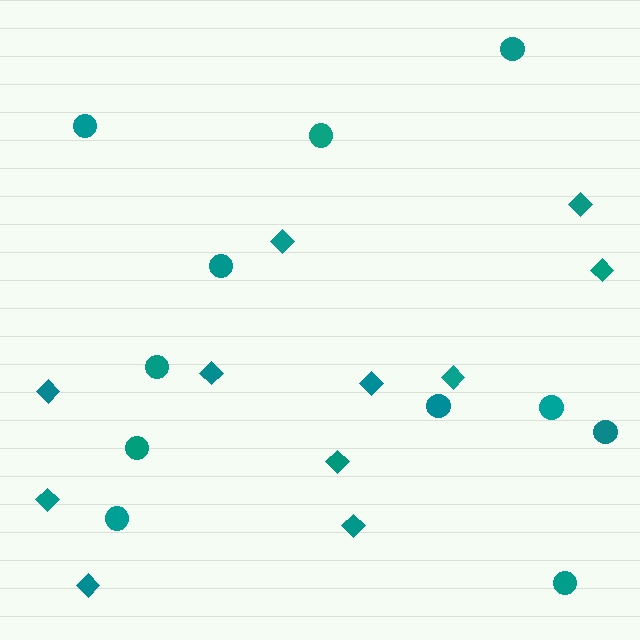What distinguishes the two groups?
There are 2 groups: one group of diamonds (11) and one group of circles (11).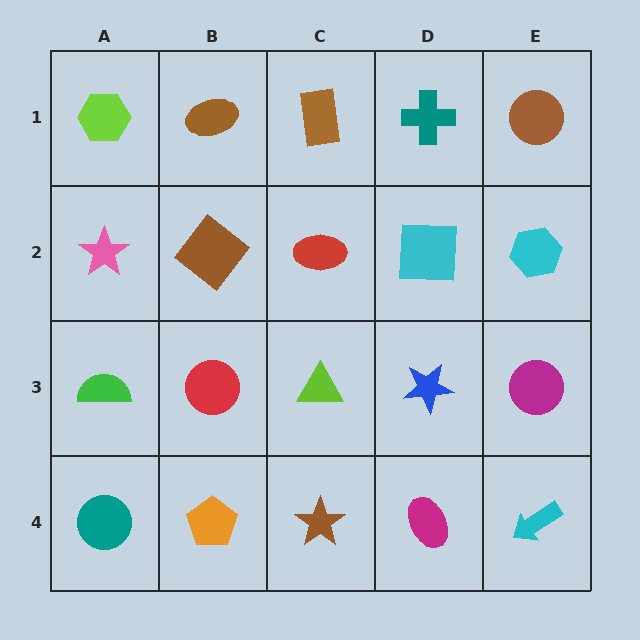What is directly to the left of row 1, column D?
A brown rectangle.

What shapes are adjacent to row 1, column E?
A cyan hexagon (row 2, column E), a teal cross (row 1, column D).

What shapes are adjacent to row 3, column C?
A red ellipse (row 2, column C), a brown star (row 4, column C), a red circle (row 3, column B), a blue star (row 3, column D).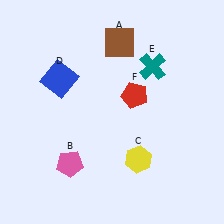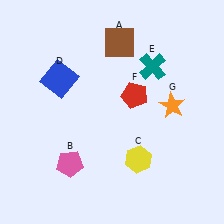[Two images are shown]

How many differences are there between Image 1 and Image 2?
There is 1 difference between the two images.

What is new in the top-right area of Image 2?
An orange star (G) was added in the top-right area of Image 2.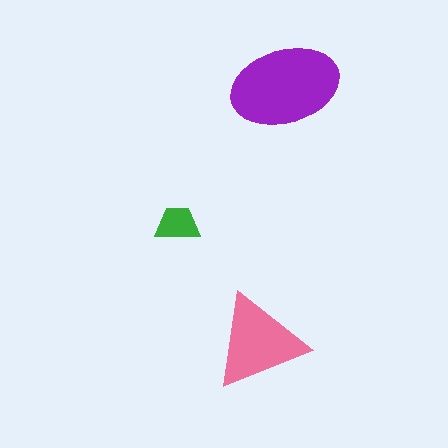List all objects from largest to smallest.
The purple ellipse, the pink triangle, the green trapezoid.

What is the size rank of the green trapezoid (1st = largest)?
3rd.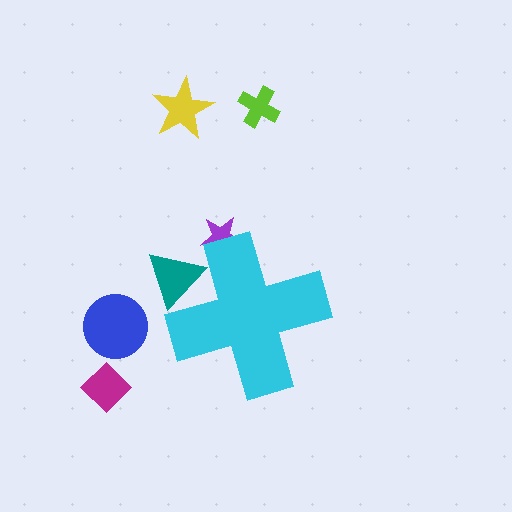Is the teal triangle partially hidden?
Yes, the teal triangle is partially hidden behind the cyan cross.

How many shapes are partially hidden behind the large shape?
2 shapes are partially hidden.